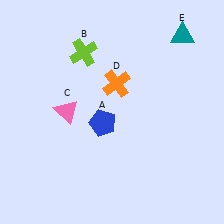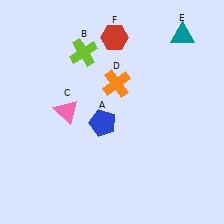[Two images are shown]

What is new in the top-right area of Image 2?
A red hexagon (F) was added in the top-right area of Image 2.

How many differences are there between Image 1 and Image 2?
There is 1 difference between the two images.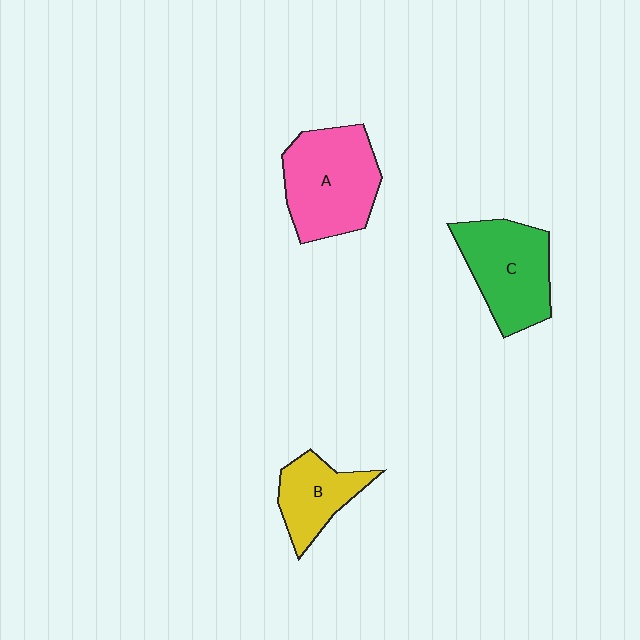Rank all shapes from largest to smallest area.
From largest to smallest: A (pink), C (green), B (yellow).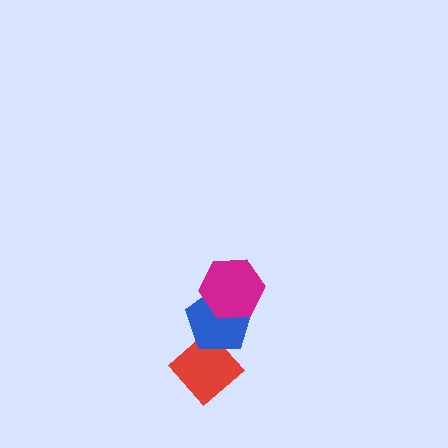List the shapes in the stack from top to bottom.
From top to bottom: the magenta hexagon, the blue pentagon, the red diamond.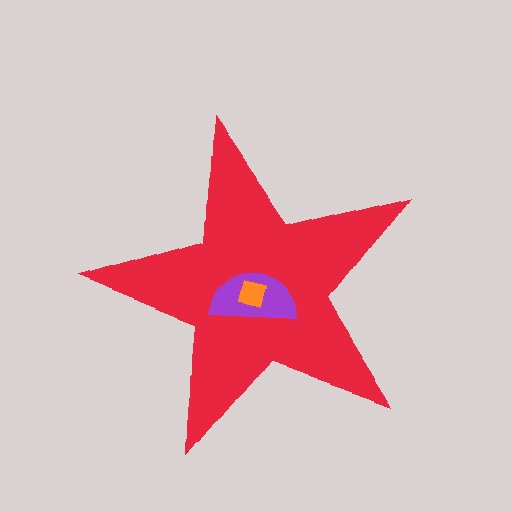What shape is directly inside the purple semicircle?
The orange square.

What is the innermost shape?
The orange square.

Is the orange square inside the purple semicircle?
Yes.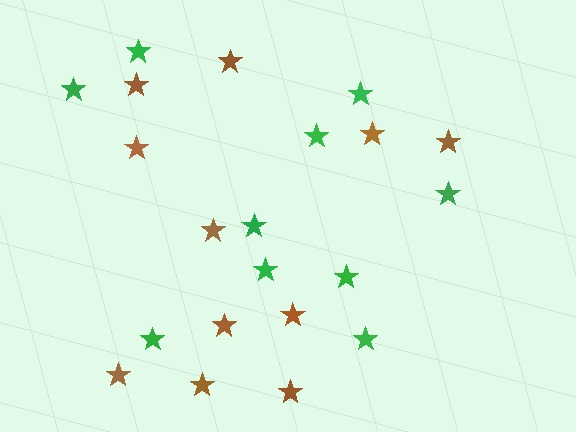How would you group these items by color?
There are 2 groups: one group of brown stars (11) and one group of green stars (10).